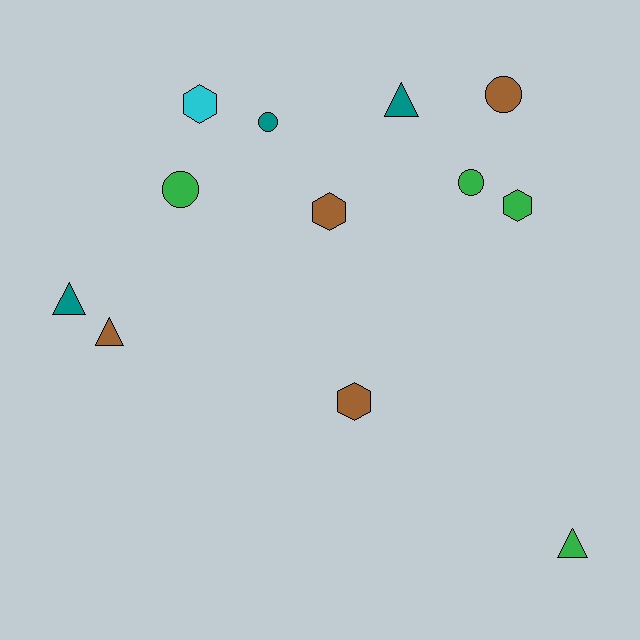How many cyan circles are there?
There are no cyan circles.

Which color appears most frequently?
Green, with 4 objects.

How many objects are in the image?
There are 12 objects.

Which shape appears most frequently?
Triangle, with 4 objects.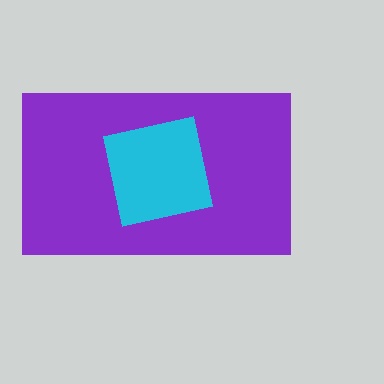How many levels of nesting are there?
2.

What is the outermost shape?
The purple rectangle.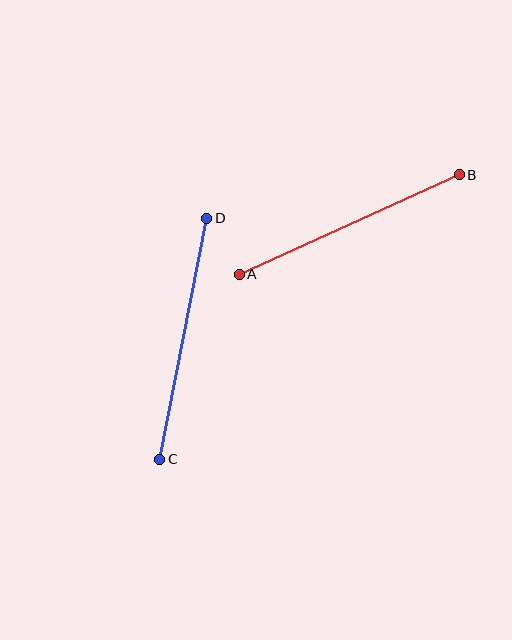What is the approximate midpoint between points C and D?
The midpoint is at approximately (183, 339) pixels.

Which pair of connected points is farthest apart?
Points C and D are farthest apart.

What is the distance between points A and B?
The distance is approximately 241 pixels.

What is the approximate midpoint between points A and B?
The midpoint is at approximately (349, 225) pixels.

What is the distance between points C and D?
The distance is approximately 246 pixels.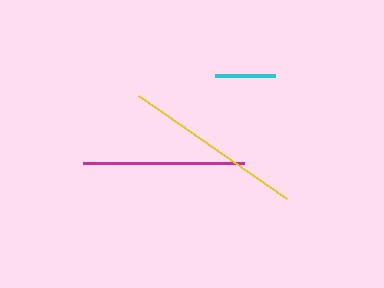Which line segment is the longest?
The yellow line is the longest at approximately 180 pixels.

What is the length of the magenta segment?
The magenta segment is approximately 161 pixels long.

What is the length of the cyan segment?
The cyan segment is approximately 61 pixels long.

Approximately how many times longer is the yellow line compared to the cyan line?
The yellow line is approximately 3.0 times the length of the cyan line.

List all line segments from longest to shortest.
From longest to shortest: yellow, magenta, cyan.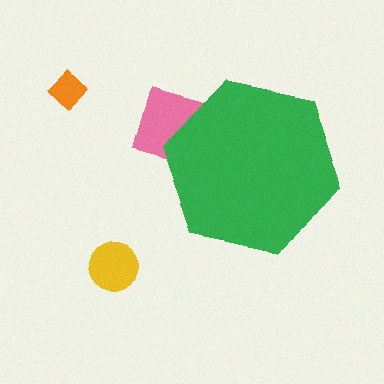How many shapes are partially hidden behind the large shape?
1 shape is partially hidden.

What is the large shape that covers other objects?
A green hexagon.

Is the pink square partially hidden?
Yes, the pink square is partially hidden behind the green hexagon.